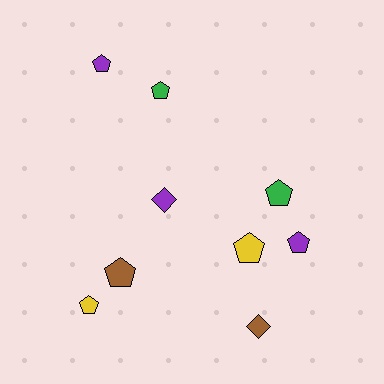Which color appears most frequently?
Purple, with 3 objects.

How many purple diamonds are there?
There is 1 purple diamond.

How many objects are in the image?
There are 9 objects.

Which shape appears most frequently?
Pentagon, with 7 objects.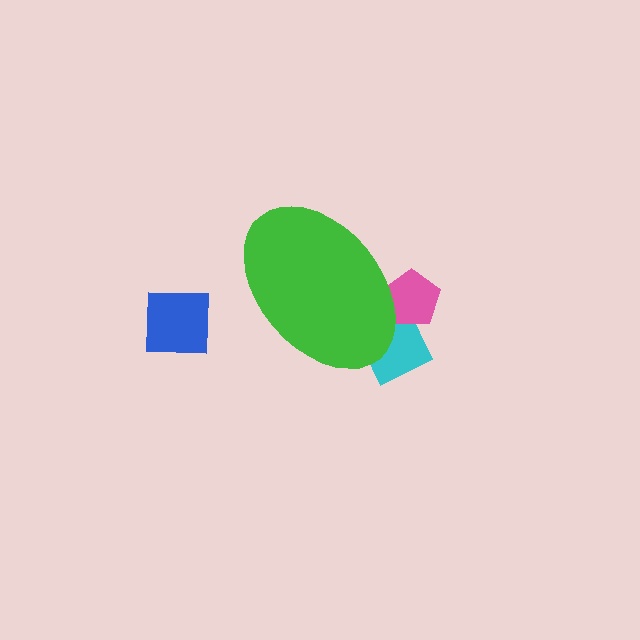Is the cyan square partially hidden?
Yes, the cyan square is partially hidden behind the green ellipse.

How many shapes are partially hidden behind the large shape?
2 shapes are partially hidden.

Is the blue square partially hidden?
No, the blue square is fully visible.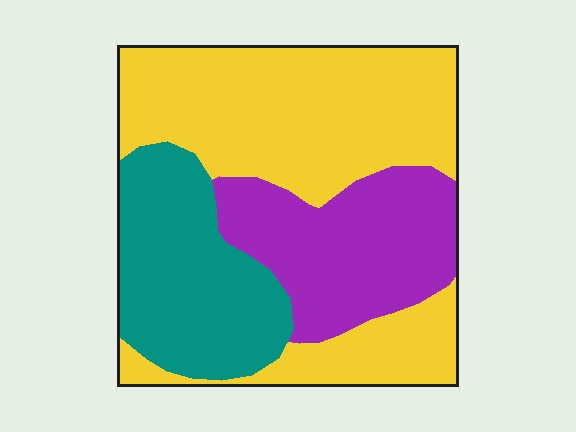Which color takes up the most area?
Yellow, at roughly 50%.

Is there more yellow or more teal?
Yellow.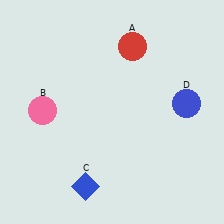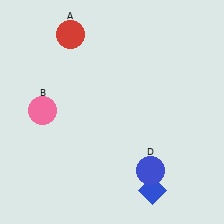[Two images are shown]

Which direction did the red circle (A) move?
The red circle (A) moved left.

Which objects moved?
The objects that moved are: the red circle (A), the blue diamond (C), the blue circle (D).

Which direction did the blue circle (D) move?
The blue circle (D) moved down.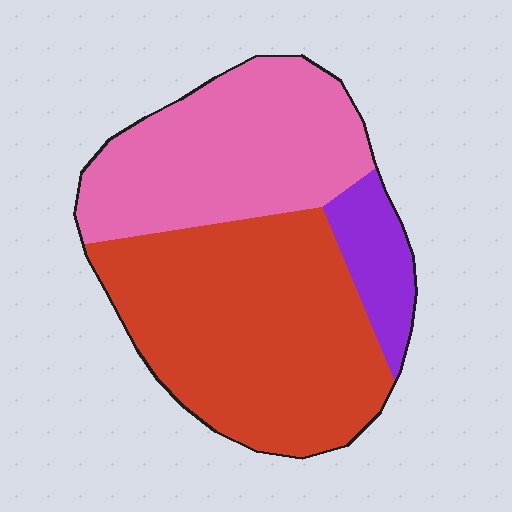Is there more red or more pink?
Red.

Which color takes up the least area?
Purple, at roughly 10%.